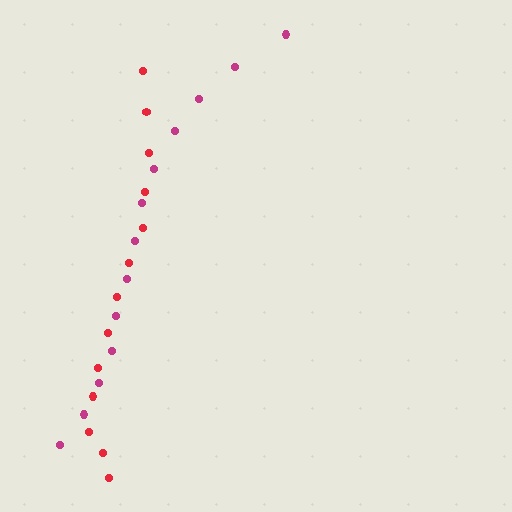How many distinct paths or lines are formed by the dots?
There are 2 distinct paths.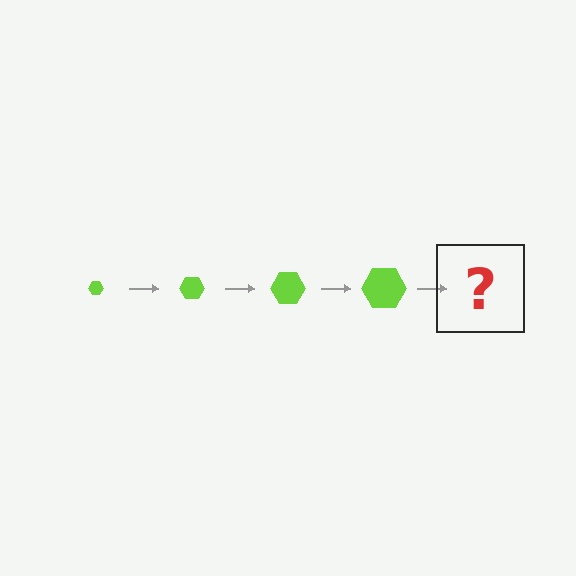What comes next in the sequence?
The next element should be a lime hexagon, larger than the previous one.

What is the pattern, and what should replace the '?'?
The pattern is that the hexagon gets progressively larger each step. The '?' should be a lime hexagon, larger than the previous one.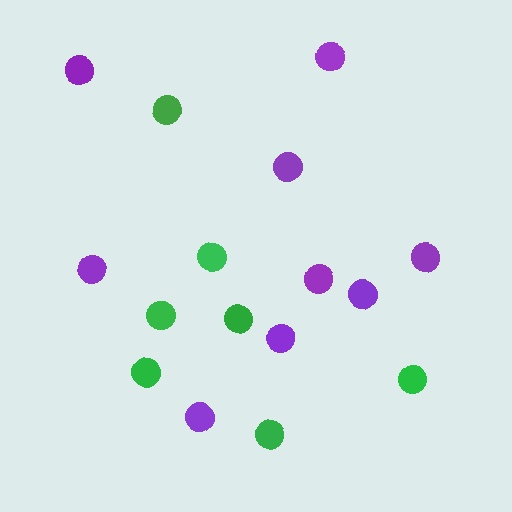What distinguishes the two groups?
There are 2 groups: one group of purple circles (9) and one group of green circles (7).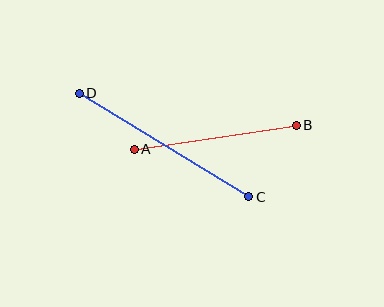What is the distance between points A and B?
The distance is approximately 164 pixels.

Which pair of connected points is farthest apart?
Points C and D are farthest apart.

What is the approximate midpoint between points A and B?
The midpoint is at approximately (215, 137) pixels.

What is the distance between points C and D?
The distance is approximately 198 pixels.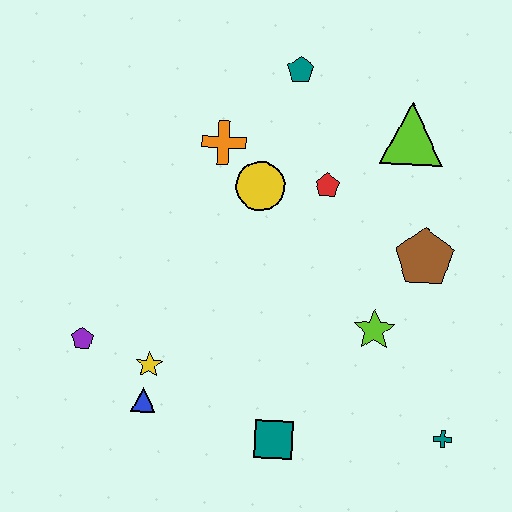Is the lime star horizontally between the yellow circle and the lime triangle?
Yes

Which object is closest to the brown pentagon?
The lime star is closest to the brown pentagon.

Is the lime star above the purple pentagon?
Yes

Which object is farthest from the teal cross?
The teal pentagon is farthest from the teal cross.